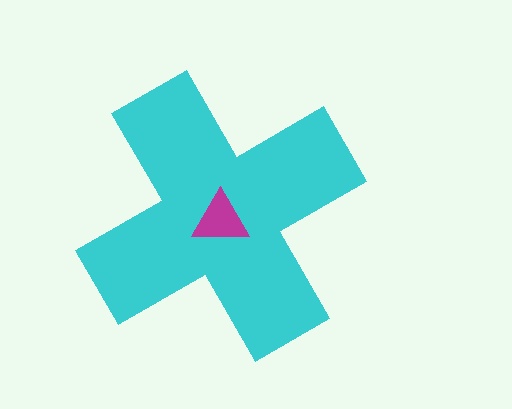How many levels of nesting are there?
2.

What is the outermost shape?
The cyan cross.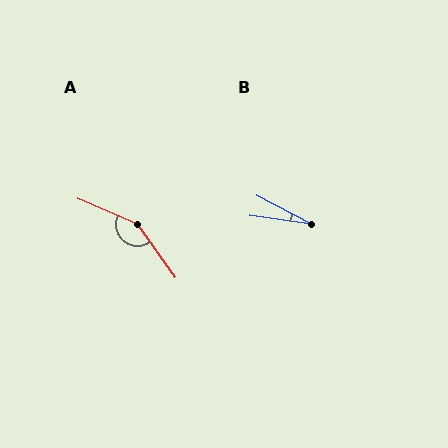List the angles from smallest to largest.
B (20°), A (148°).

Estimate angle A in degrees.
Approximately 148 degrees.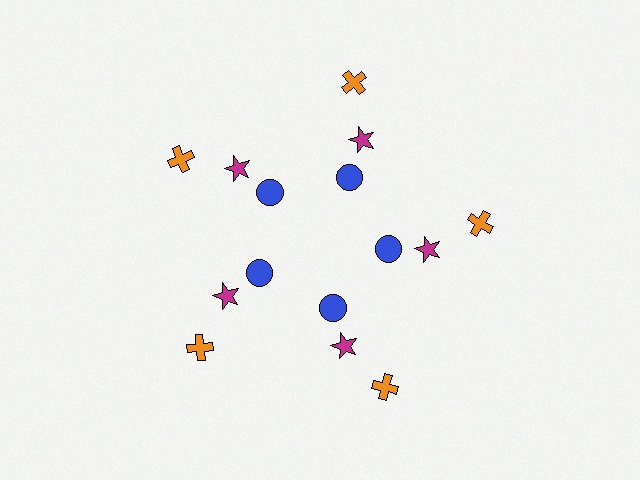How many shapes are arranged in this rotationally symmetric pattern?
There are 15 shapes, arranged in 5 groups of 3.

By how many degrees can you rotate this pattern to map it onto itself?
The pattern maps onto itself every 72 degrees of rotation.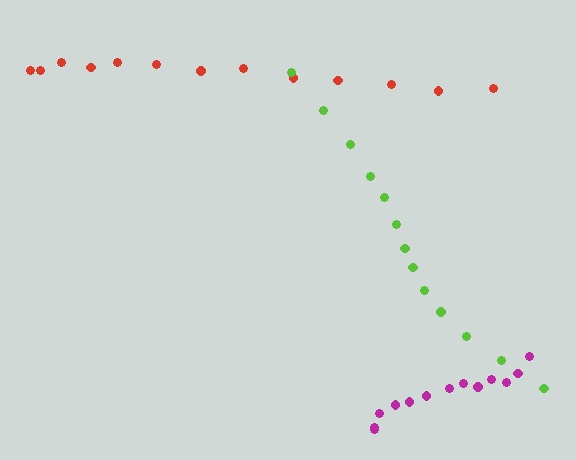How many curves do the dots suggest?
There are 3 distinct paths.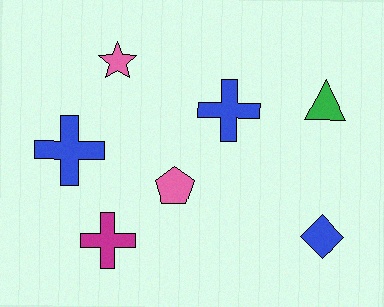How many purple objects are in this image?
There are no purple objects.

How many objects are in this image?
There are 7 objects.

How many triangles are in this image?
There is 1 triangle.